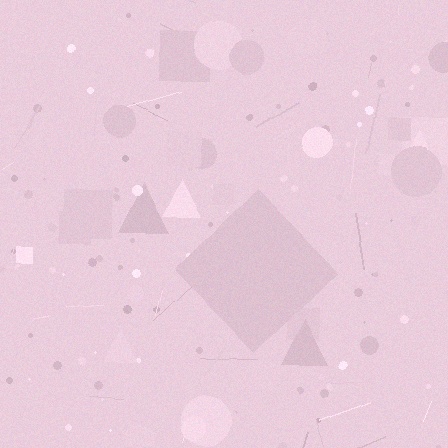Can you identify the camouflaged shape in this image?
The camouflaged shape is a diamond.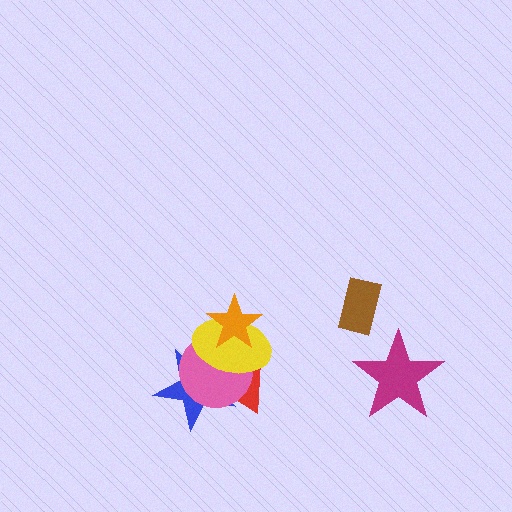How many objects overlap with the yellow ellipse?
4 objects overlap with the yellow ellipse.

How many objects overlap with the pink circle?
4 objects overlap with the pink circle.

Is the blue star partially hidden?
Yes, it is partially covered by another shape.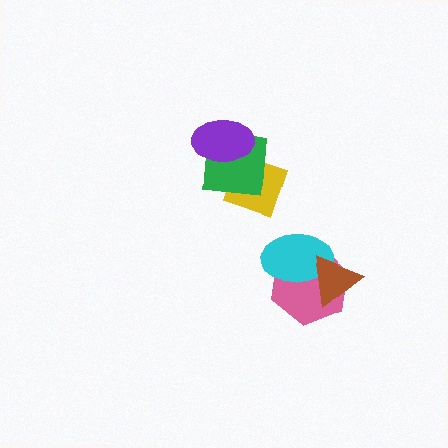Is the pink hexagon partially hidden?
Yes, it is partially covered by another shape.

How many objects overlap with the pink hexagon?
2 objects overlap with the pink hexagon.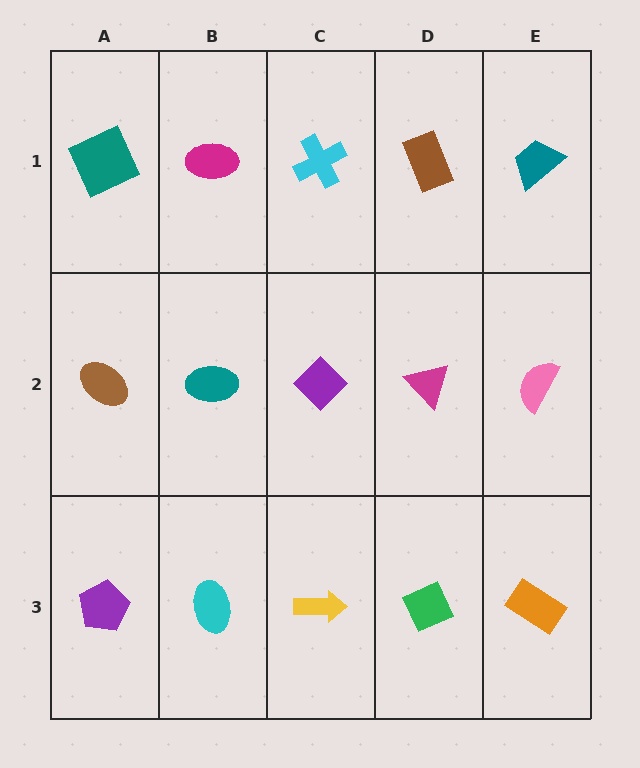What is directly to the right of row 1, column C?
A brown rectangle.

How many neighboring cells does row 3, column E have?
2.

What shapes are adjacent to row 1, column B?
A teal ellipse (row 2, column B), a teal square (row 1, column A), a cyan cross (row 1, column C).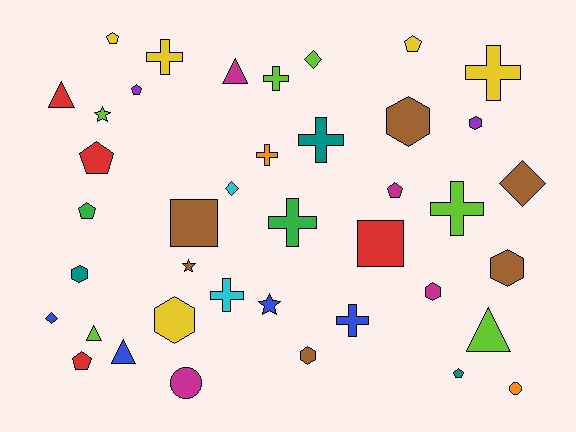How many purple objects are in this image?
There are 2 purple objects.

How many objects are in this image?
There are 40 objects.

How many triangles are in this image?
There are 5 triangles.